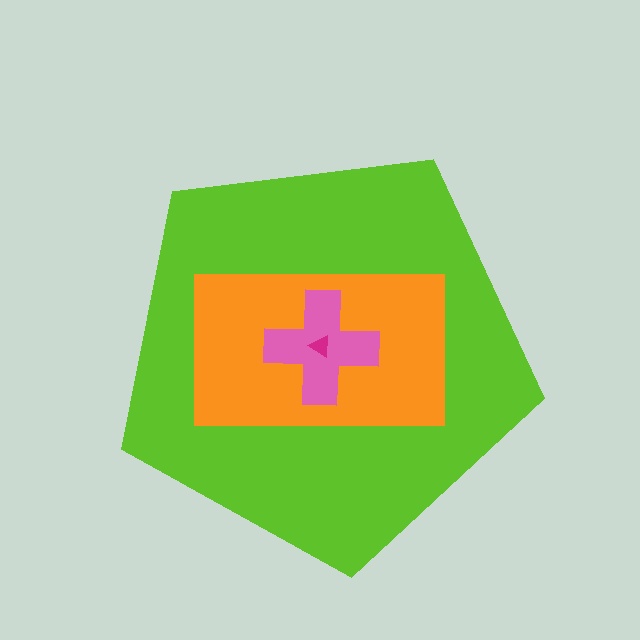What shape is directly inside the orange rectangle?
The pink cross.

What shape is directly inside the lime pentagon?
The orange rectangle.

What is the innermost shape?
The magenta triangle.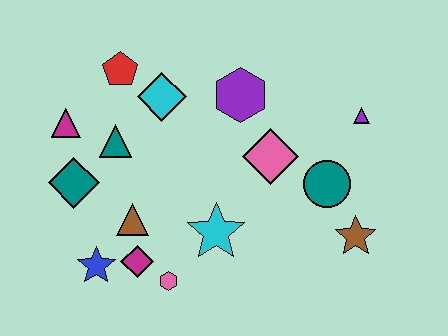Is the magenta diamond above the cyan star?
No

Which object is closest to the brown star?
The teal circle is closest to the brown star.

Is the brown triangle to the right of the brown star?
No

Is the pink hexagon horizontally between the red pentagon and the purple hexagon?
Yes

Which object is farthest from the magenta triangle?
The brown star is farthest from the magenta triangle.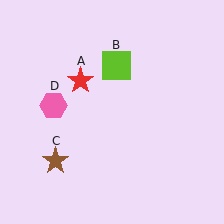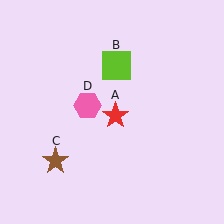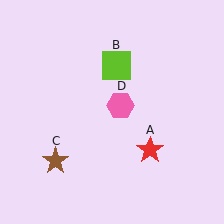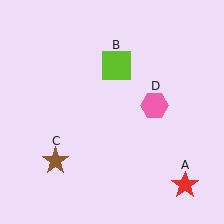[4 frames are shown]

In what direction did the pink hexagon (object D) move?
The pink hexagon (object D) moved right.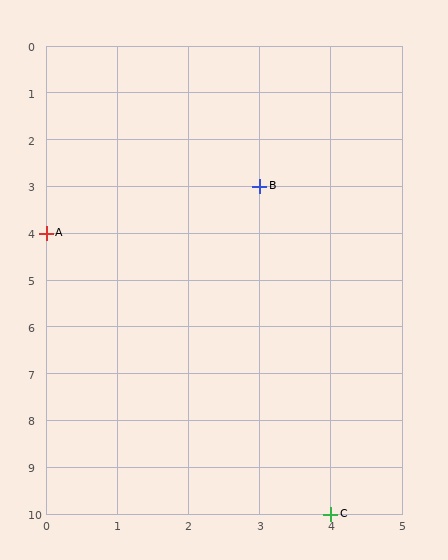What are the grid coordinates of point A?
Point A is at grid coordinates (0, 4).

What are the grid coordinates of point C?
Point C is at grid coordinates (4, 10).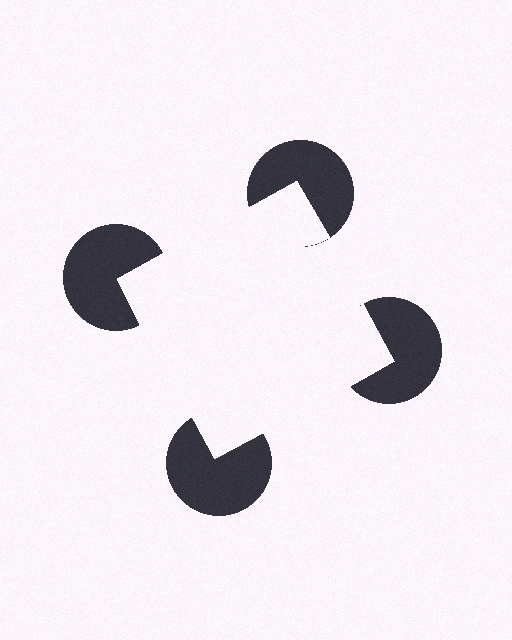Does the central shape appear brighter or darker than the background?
It typically appears slightly brighter than the background, even though no actual brightness change is drawn.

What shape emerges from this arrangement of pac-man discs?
An illusory square — its edges are inferred from the aligned wedge cuts in the pac-man discs, not physically drawn.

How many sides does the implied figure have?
4 sides.